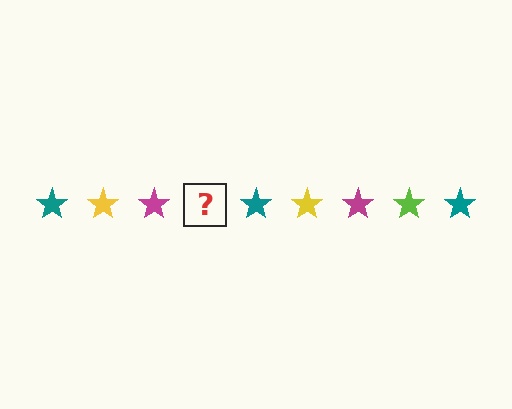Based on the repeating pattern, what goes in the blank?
The blank should be a lime star.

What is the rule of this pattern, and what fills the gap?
The rule is that the pattern cycles through teal, yellow, magenta, lime stars. The gap should be filled with a lime star.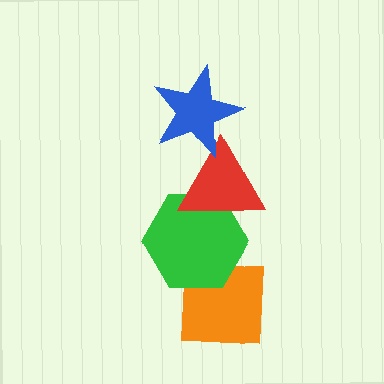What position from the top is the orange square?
The orange square is 4th from the top.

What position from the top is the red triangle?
The red triangle is 2nd from the top.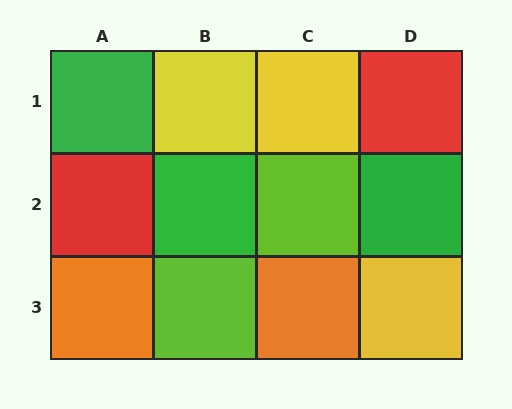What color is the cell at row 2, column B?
Green.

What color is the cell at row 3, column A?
Orange.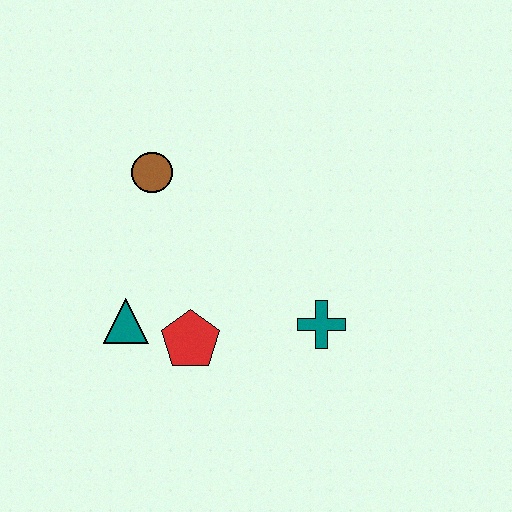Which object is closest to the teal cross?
The red pentagon is closest to the teal cross.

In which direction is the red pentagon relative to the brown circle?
The red pentagon is below the brown circle.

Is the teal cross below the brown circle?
Yes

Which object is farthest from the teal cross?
The brown circle is farthest from the teal cross.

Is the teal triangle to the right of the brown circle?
No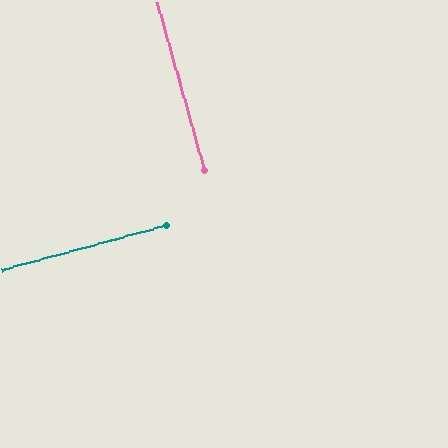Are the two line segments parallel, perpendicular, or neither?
Perpendicular — they meet at approximately 90°.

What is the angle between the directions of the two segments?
Approximately 90 degrees.